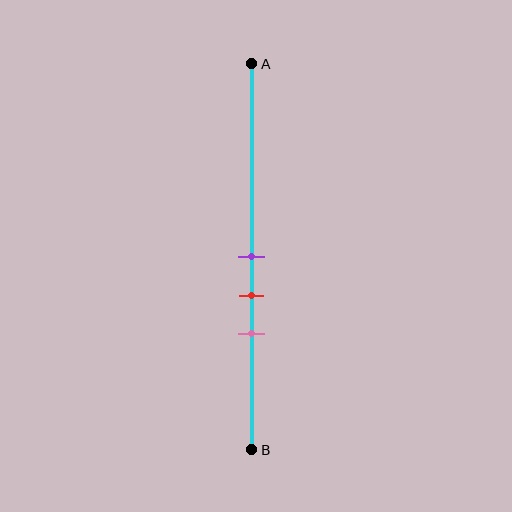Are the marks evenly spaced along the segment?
Yes, the marks are approximately evenly spaced.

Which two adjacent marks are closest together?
The purple and red marks are the closest adjacent pair.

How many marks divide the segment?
There are 3 marks dividing the segment.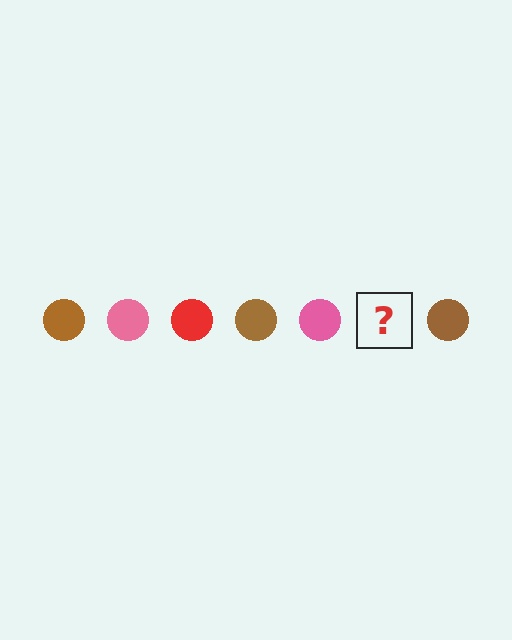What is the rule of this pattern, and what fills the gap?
The rule is that the pattern cycles through brown, pink, red circles. The gap should be filled with a red circle.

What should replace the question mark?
The question mark should be replaced with a red circle.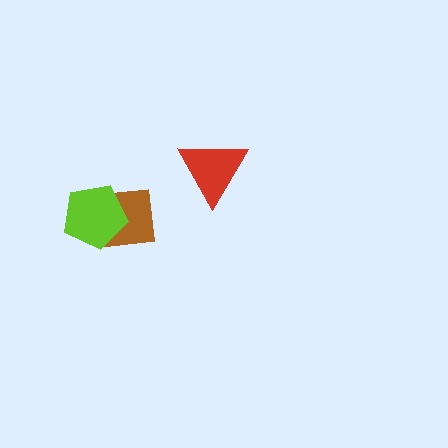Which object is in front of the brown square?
The lime pentagon is in front of the brown square.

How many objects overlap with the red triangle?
0 objects overlap with the red triangle.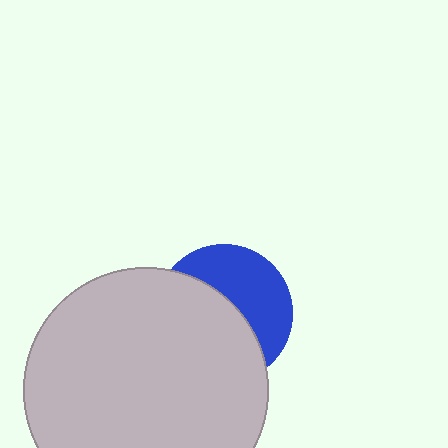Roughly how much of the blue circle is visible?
A small part of it is visible (roughly 44%).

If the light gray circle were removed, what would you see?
You would see the complete blue circle.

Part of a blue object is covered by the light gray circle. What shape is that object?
It is a circle.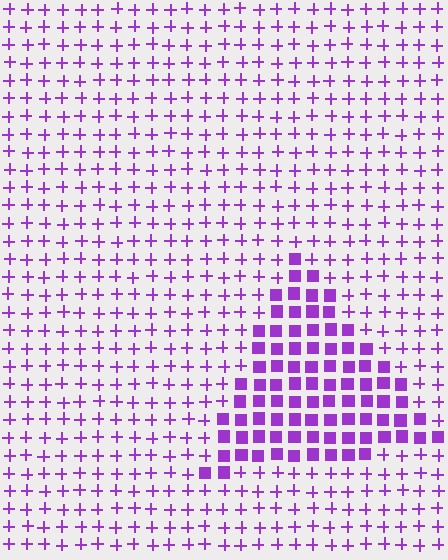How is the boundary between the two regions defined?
The boundary is defined by a change in element shape: squares inside vs. plus signs outside. All elements share the same color and spacing.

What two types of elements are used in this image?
The image uses squares inside the triangle region and plus signs outside it.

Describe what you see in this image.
The image is filled with small purple elements arranged in a uniform grid. A triangle-shaped region contains squares, while the surrounding area contains plus signs. The boundary is defined purely by the change in element shape.